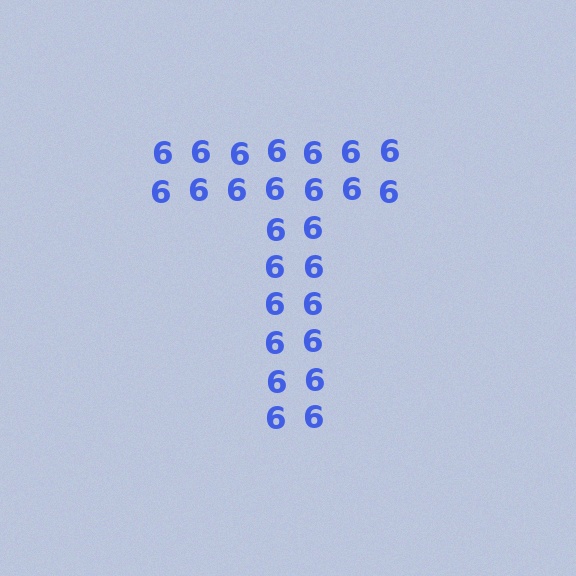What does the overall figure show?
The overall figure shows the letter T.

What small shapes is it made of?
It is made of small digit 6's.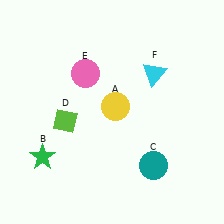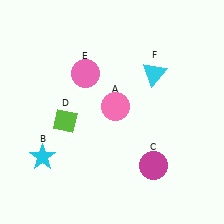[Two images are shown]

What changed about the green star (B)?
In Image 1, B is green. In Image 2, it changed to cyan.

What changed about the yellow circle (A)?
In Image 1, A is yellow. In Image 2, it changed to pink.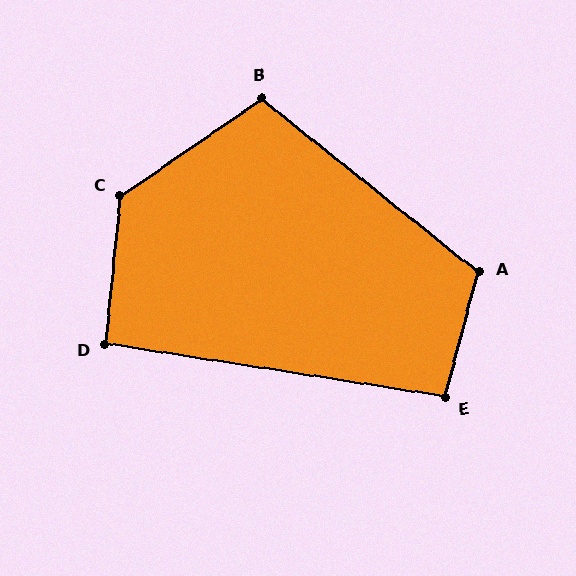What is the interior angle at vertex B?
Approximately 107 degrees (obtuse).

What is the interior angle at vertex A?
Approximately 114 degrees (obtuse).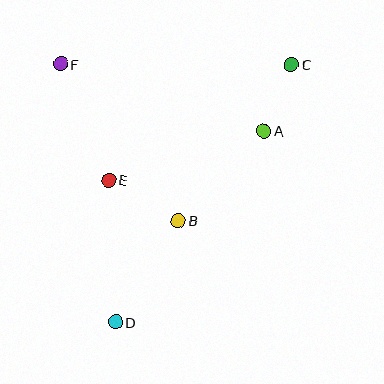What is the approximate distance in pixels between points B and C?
The distance between B and C is approximately 193 pixels.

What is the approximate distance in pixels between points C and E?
The distance between C and E is approximately 216 pixels.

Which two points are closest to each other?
Points A and C are closest to each other.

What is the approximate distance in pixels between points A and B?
The distance between A and B is approximately 124 pixels.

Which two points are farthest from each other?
Points C and D are farthest from each other.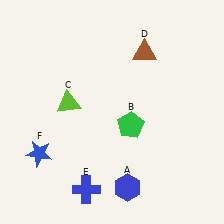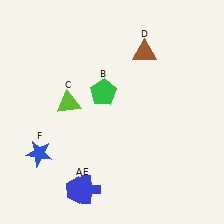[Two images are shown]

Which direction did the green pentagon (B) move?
The green pentagon (B) moved up.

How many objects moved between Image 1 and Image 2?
2 objects moved between the two images.